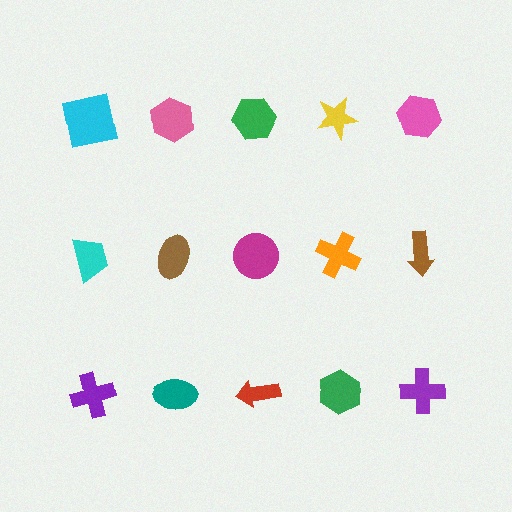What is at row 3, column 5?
A purple cross.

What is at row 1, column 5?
A pink hexagon.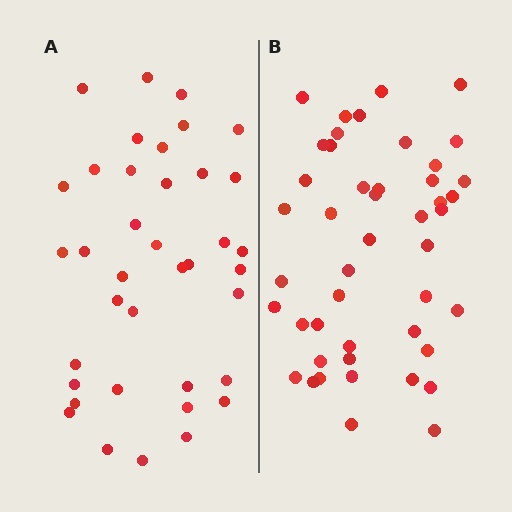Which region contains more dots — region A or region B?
Region B (the right region) has more dots.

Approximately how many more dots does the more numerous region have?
Region B has roughly 8 or so more dots than region A.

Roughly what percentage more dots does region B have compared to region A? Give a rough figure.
About 20% more.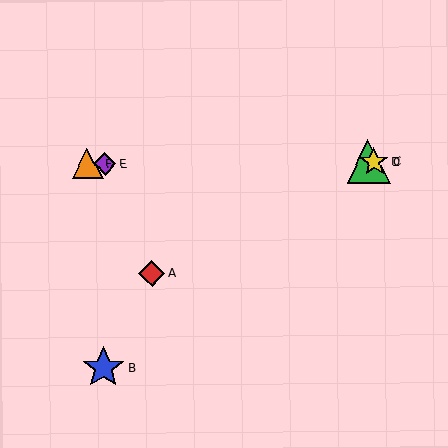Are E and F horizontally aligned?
Yes, both are at y≈164.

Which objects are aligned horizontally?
Objects C, D, E, F are aligned horizontally.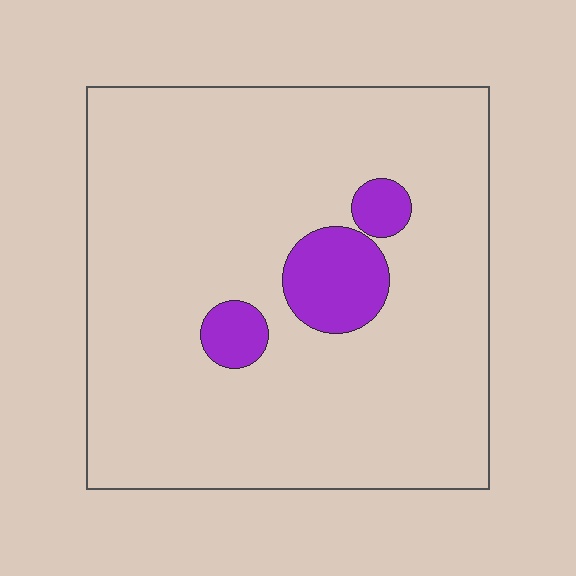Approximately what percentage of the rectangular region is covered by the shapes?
Approximately 10%.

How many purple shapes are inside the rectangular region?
3.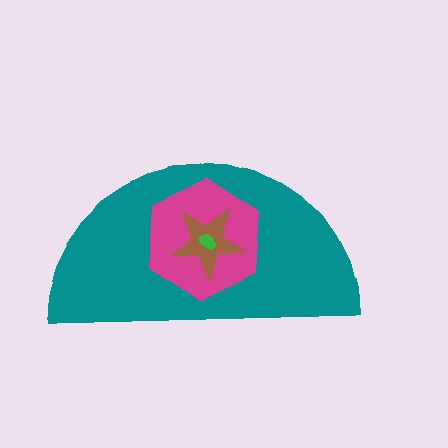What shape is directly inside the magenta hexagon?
The brown star.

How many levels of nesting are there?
4.